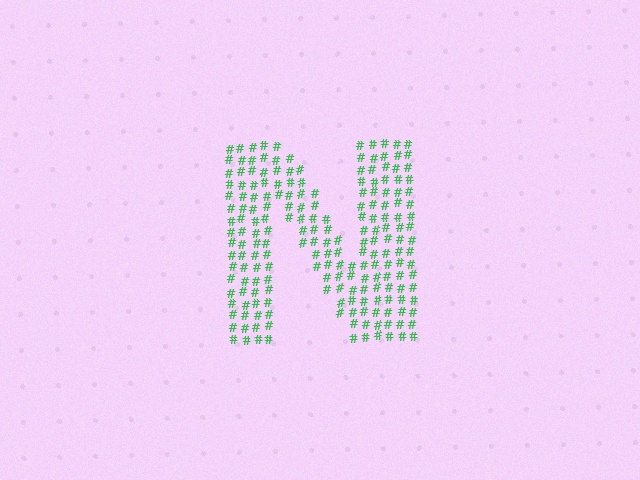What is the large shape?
The large shape is the letter N.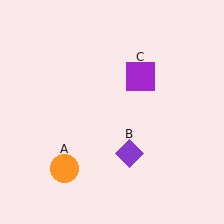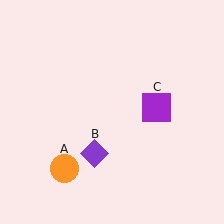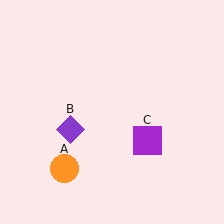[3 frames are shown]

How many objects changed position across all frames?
2 objects changed position: purple diamond (object B), purple square (object C).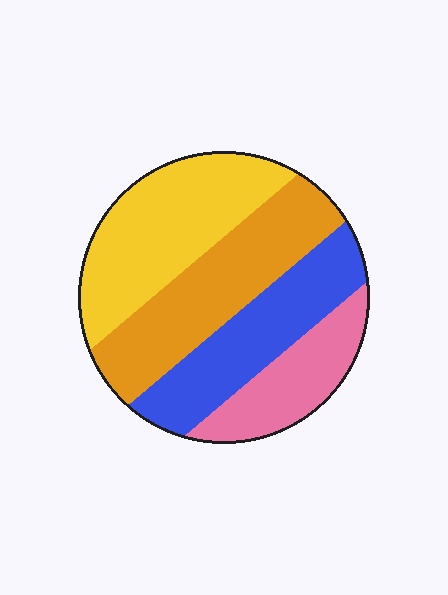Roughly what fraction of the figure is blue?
Blue covers 24% of the figure.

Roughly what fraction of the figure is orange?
Orange takes up between a sixth and a third of the figure.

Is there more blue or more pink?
Blue.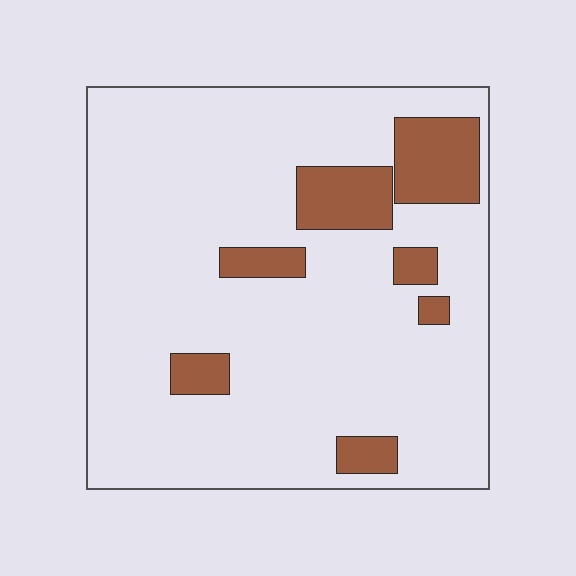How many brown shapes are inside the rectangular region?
7.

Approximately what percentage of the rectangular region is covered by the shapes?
Approximately 15%.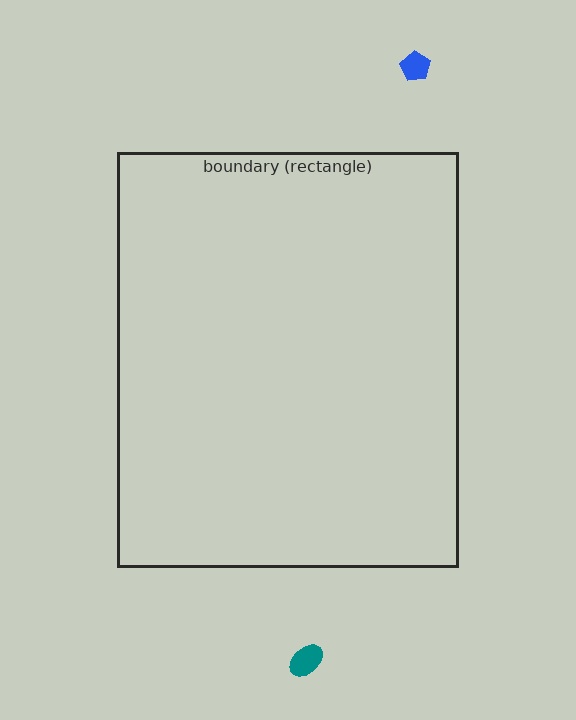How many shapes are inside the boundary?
0 inside, 2 outside.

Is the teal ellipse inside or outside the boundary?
Outside.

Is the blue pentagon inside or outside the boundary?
Outside.